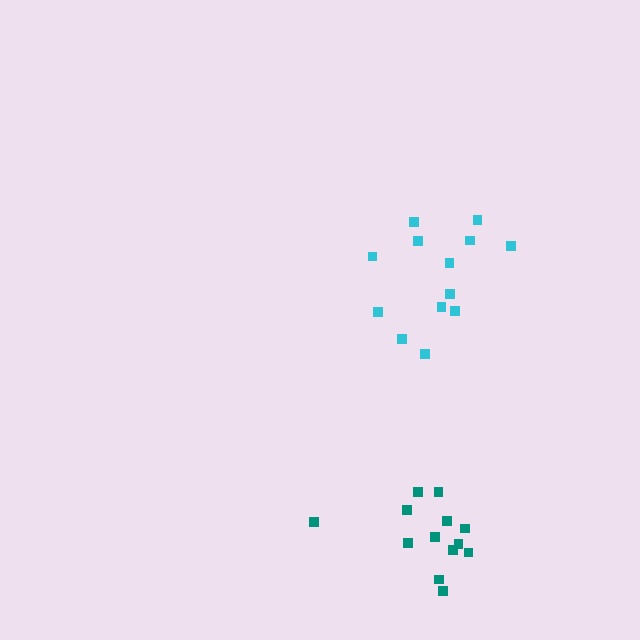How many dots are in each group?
Group 1: 13 dots, Group 2: 13 dots (26 total).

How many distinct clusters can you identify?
There are 2 distinct clusters.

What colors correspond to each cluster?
The clusters are colored: cyan, teal.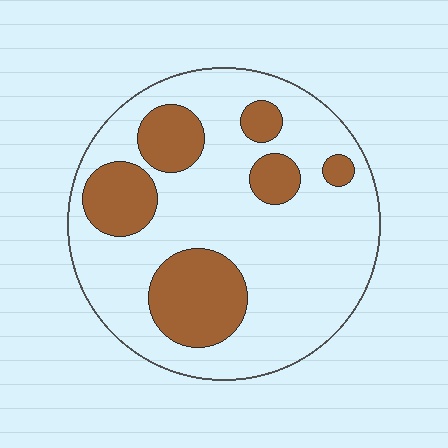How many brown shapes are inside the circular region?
6.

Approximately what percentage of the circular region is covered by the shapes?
Approximately 25%.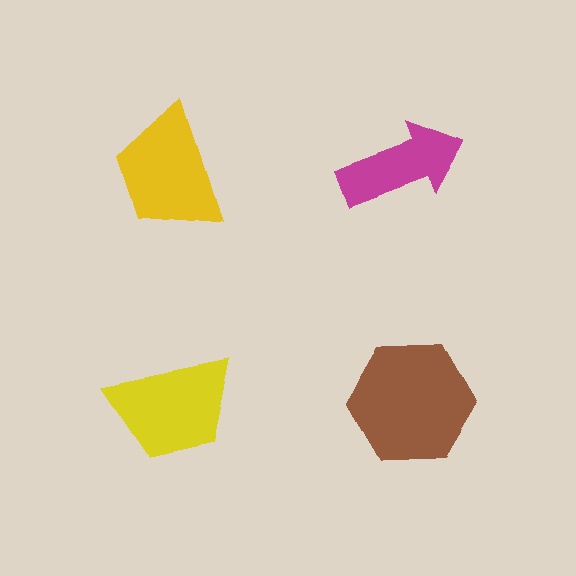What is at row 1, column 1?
A yellow trapezoid.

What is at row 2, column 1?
A yellow trapezoid.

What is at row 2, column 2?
A brown hexagon.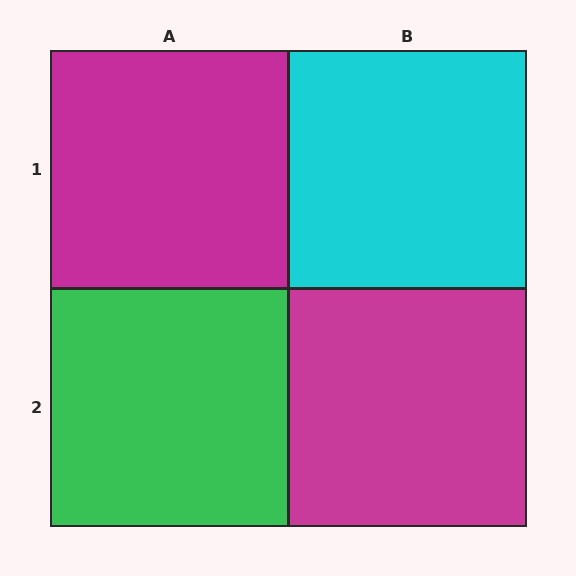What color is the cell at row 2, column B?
Magenta.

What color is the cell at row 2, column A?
Green.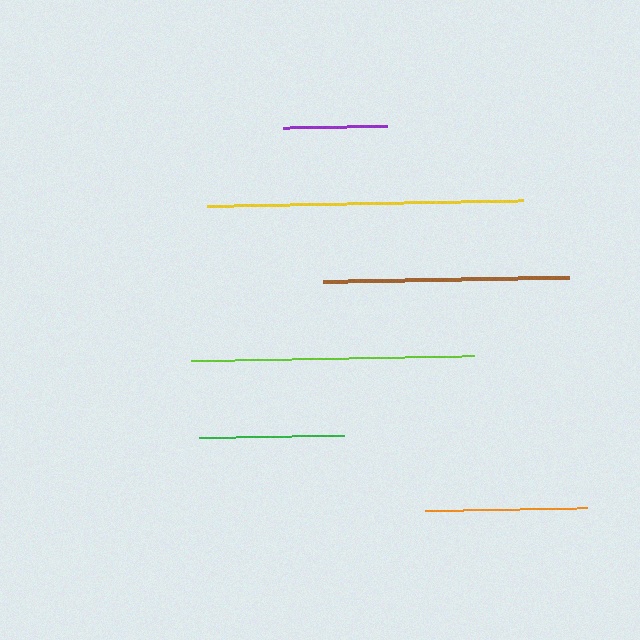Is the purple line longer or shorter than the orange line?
The orange line is longer than the purple line.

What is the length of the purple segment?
The purple segment is approximately 104 pixels long.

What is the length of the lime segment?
The lime segment is approximately 282 pixels long.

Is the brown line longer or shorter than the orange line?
The brown line is longer than the orange line.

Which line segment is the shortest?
The purple line is the shortest at approximately 104 pixels.